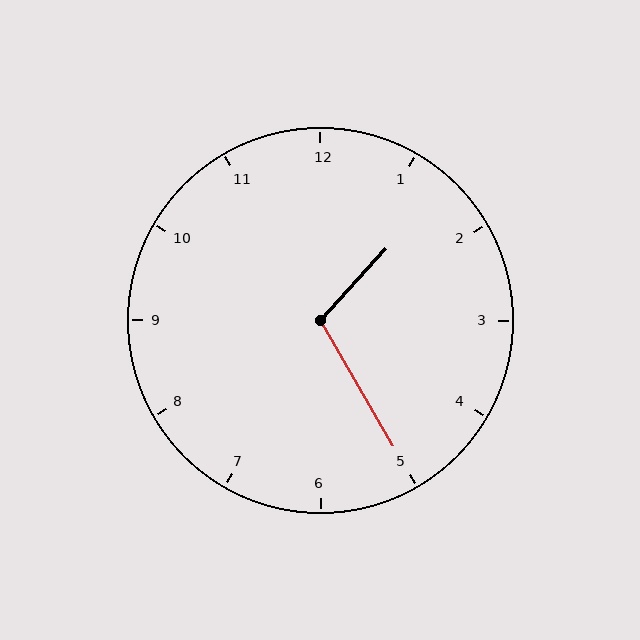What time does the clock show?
1:25.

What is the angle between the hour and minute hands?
Approximately 108 degrees.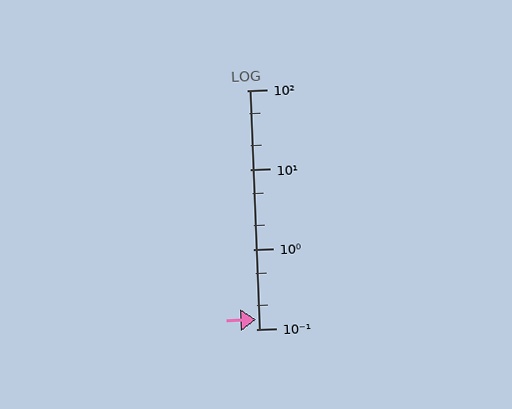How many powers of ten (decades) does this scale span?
The scale spans 3 decades, from 0.1 to 100.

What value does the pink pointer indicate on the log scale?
The pointer indicates approximately 0.13.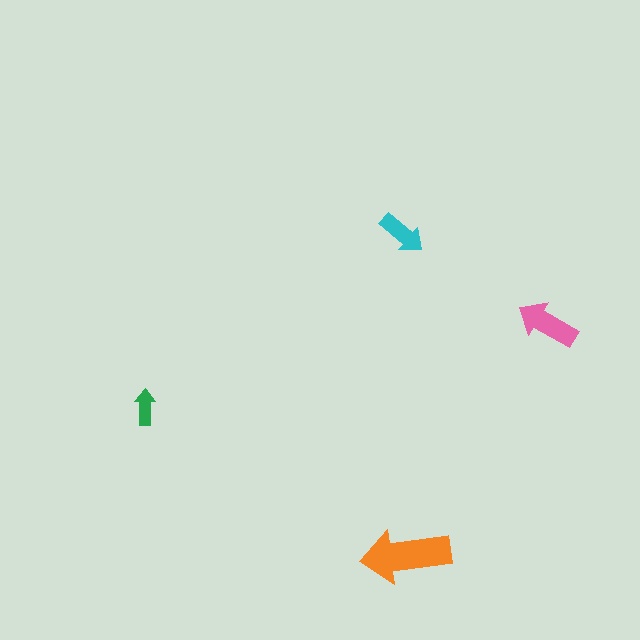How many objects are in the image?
There are 4 objects in the image.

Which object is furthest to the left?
The green arrow is leftmost.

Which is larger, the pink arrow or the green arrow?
The pink one.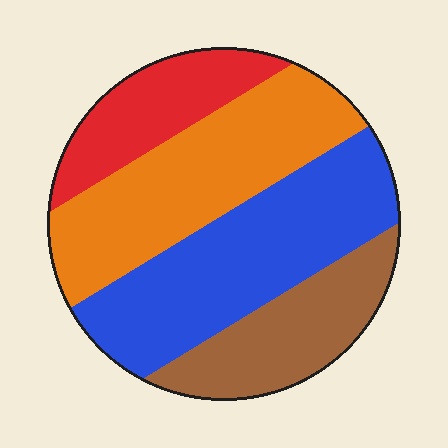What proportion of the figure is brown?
Brown takes up about one fifth (1/5) of the figure.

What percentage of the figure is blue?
Blue covers 34% of the figure.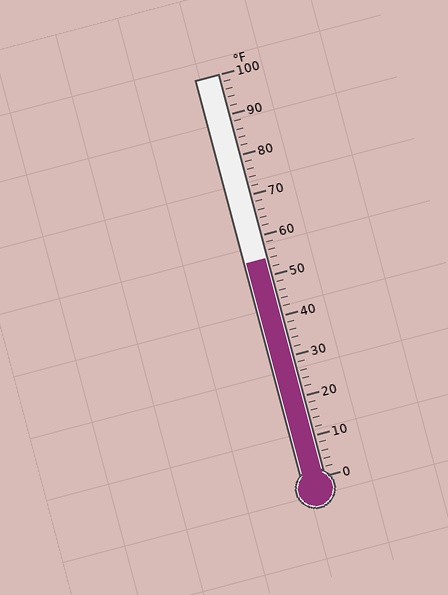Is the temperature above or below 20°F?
The temperature is above 20°F.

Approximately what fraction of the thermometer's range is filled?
The thermometer is filled to approximately 55% of its range.